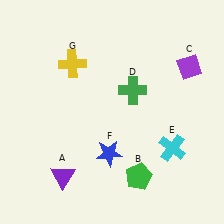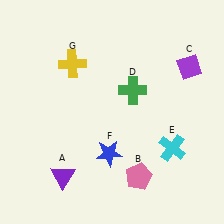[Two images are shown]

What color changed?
The pentagon (B) changed from green in Image 1 to pink in Image 2.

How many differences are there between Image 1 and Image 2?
There is 1 difference between the two images.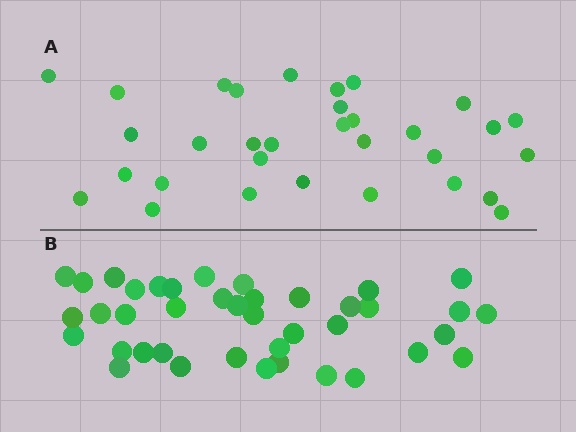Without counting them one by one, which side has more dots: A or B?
Region B (the bottom region) has more dots.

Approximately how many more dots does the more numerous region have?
Region B has roughly 8 or so more dots than region A.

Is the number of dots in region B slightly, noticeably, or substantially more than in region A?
Region B has noticeably more, but not dramatically so. The ratio is roughly 1.2 to 1.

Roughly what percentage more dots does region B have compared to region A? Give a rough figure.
About 25% more.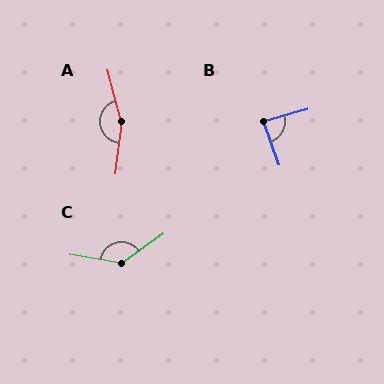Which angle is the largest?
A, at approximately 157 degrees.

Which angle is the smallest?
B, at approximately 86 degrees.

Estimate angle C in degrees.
Approximately 135 degrees.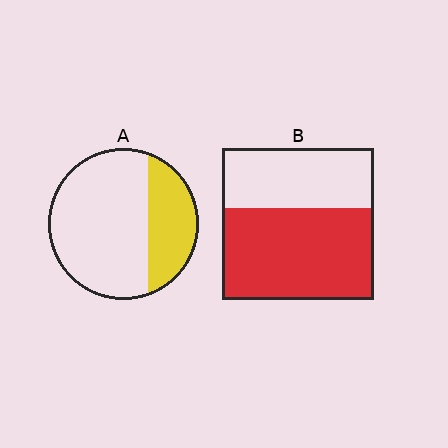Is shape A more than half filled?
No.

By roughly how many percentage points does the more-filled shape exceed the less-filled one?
By roughly 30 percentage points (B over A).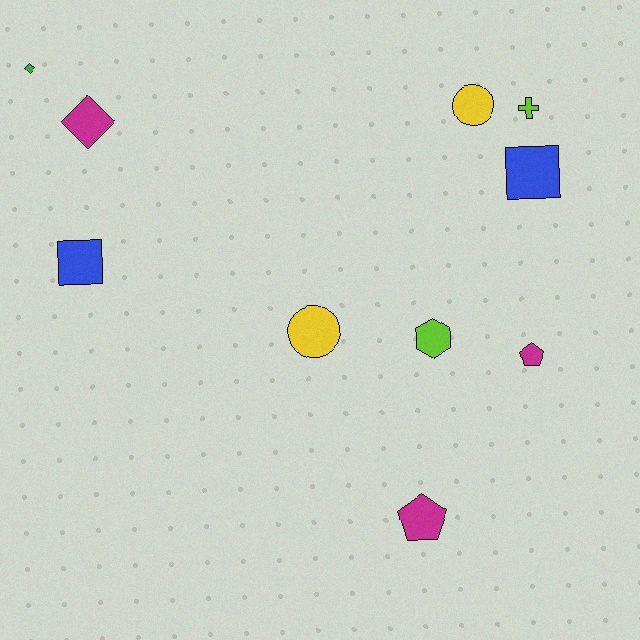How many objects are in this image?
There are 10 objects.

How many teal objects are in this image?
There are no teal objects.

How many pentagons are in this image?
There are 2 pentagons.